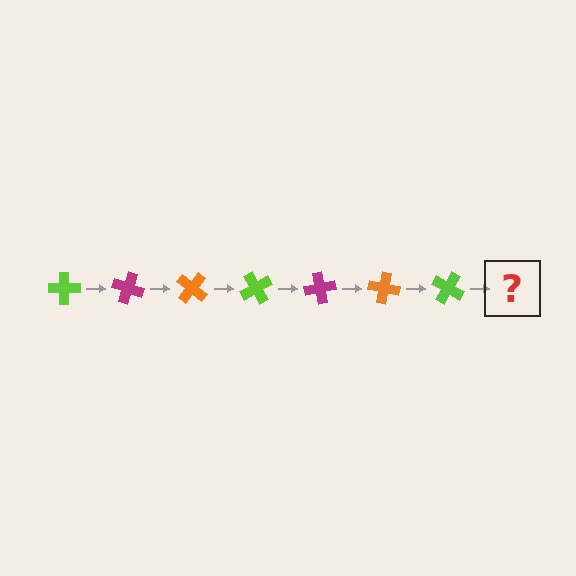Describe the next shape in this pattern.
It should be a magenta cross, rotated 140 degrees from the start.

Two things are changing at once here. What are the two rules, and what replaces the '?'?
The two rules are that it rotates 20 degrees each step and the color cycles through lime, magenta, and orange. The '?' should be a magenta cross, rotated 140 degrees from the start.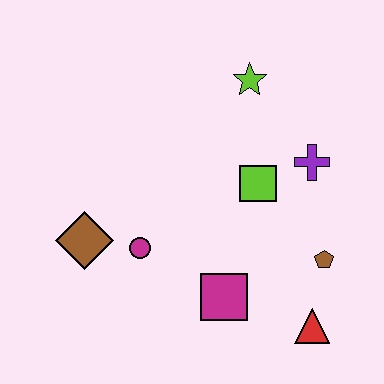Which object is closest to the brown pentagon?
The red triangle is closest to the brown pentagon.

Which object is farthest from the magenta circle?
The lime star is farthest from the magenta circle.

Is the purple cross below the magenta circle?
No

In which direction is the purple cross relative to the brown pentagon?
The purple cross is above the brown pentagon.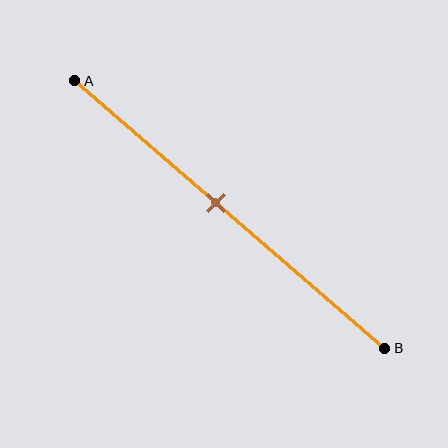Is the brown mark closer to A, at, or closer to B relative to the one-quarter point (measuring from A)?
The brown mark is closer to point B than the one-quarter point of segment AB.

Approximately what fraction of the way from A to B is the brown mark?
The brown mark is approximately 45% of the way from A to B.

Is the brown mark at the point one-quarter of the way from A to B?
No, the mark is at about 45% from A, not at the 25% one-quarter point.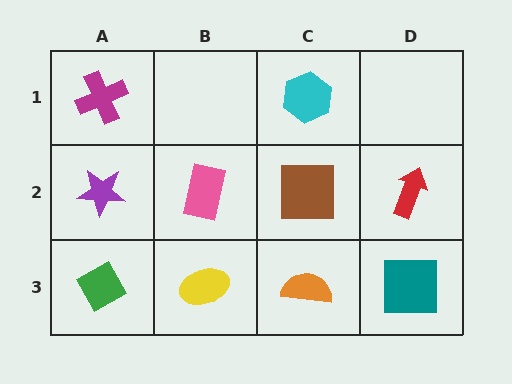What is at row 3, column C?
An orange semicircle.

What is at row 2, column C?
A brown square.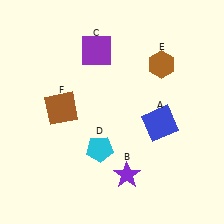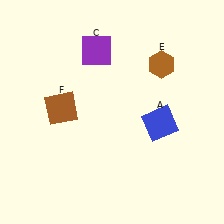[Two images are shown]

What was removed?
The purple star (B), the cyan pentagon (D) were removed in Image 2.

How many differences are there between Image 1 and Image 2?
There are 2 differences between the two images.